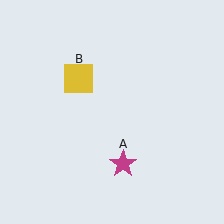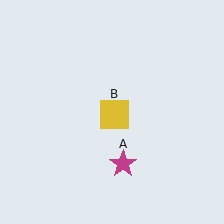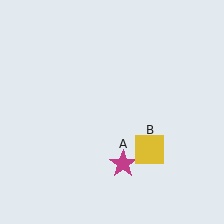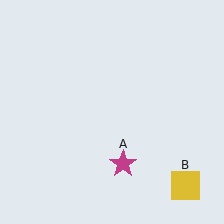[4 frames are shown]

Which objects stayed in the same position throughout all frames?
Magenta star (object A) remained stationary.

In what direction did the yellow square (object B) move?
The yellow square (object B) moved down and to the right.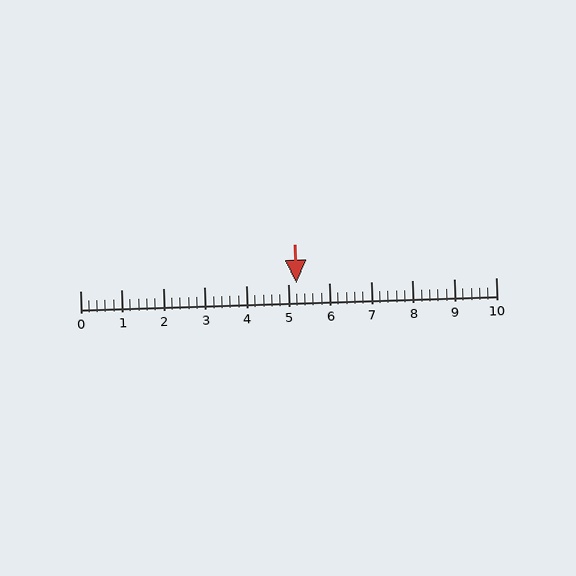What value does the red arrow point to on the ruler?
The red arrow points to approximately 5.2.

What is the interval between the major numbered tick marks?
The major tick marks are spaced 1 units apart.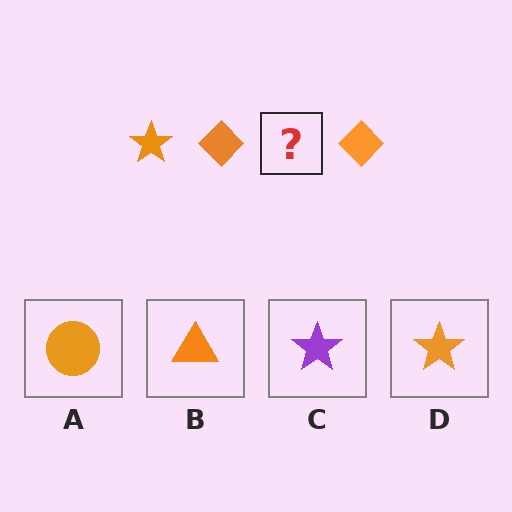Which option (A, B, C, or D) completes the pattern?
D.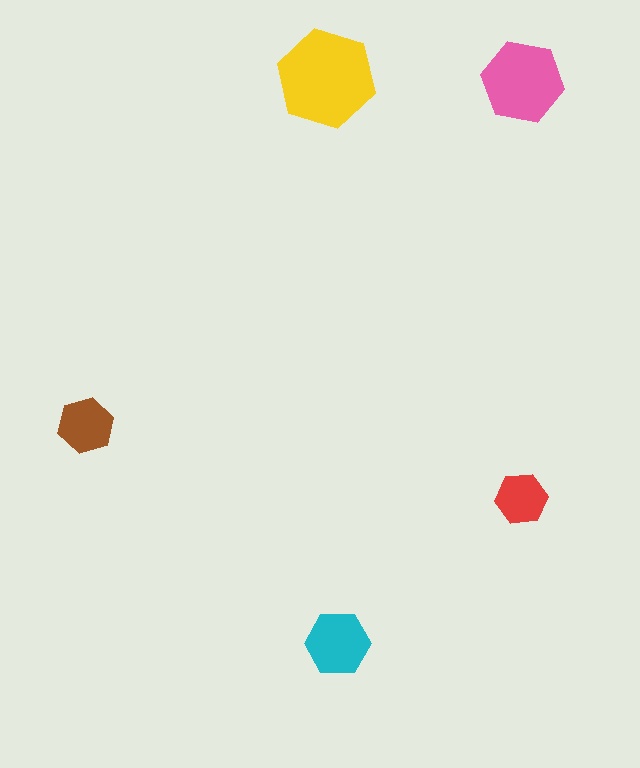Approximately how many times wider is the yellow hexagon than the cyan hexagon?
About 1.5 times wider.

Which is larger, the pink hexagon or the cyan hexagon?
The pink one.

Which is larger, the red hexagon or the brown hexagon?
The brown one.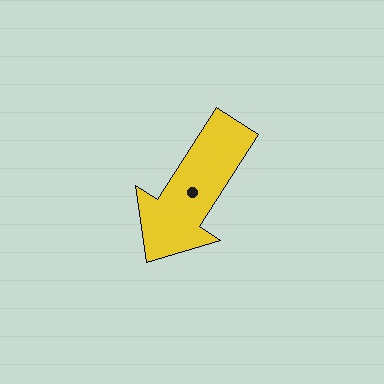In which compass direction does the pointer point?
Southwest.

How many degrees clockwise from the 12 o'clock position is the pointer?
Approximately 213 degrees.